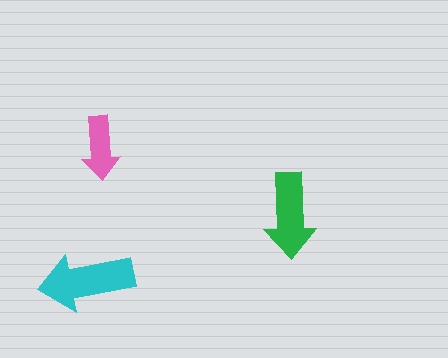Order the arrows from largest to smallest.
the cyan one, the green one, the pink one.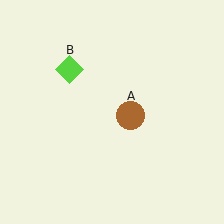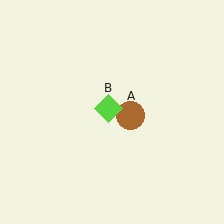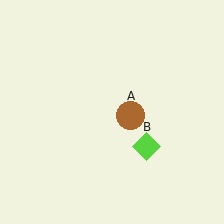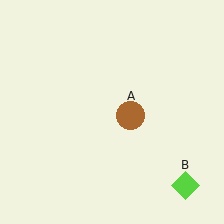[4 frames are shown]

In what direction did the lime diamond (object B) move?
The lime diamond (object B) moved down and to the right.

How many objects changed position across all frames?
1 object changed position: lime diamond (object B).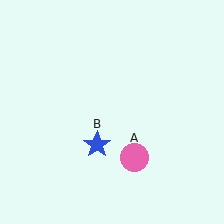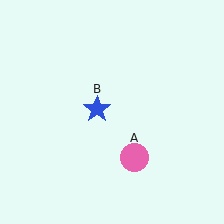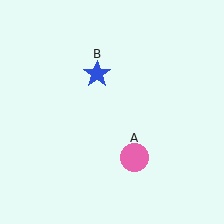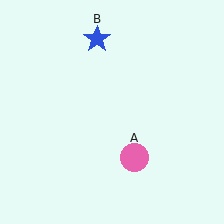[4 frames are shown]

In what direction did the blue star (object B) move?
The blue star (object B) moved up.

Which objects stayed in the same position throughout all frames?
Pink circle (object A) remained stationary.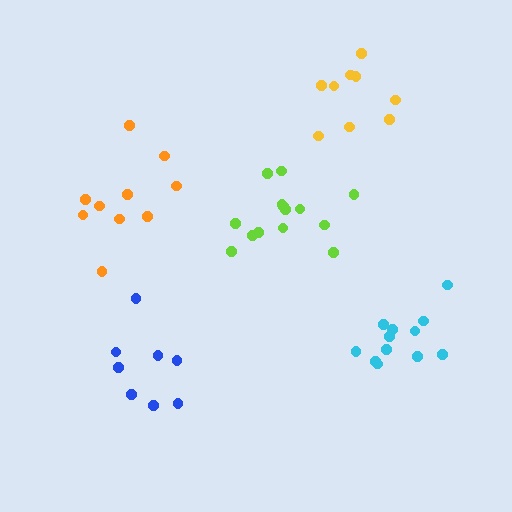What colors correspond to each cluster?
The clusters are colored: cyan, blue, lime, orange, yellow.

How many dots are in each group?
Group 1: 12 dots, Group 2: 9 dots, Group 3: 14 dots, Group 4: 10 dots, Group 5: 9 dots (54 total).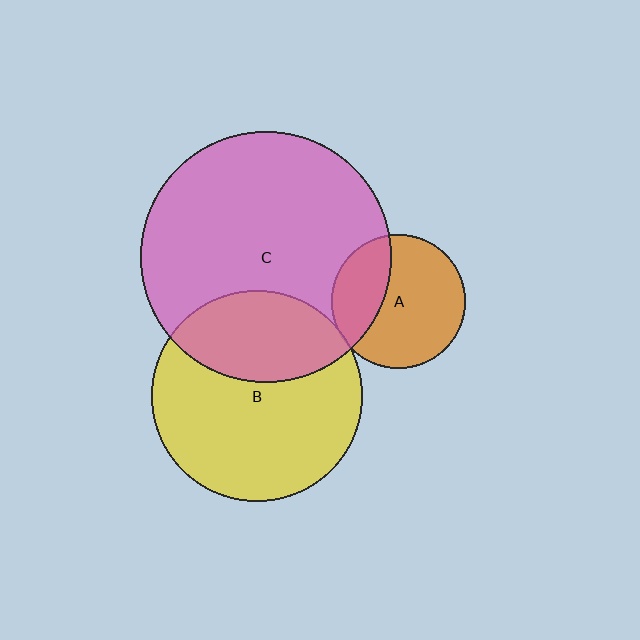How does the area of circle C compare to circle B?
Approximately 1.4 times.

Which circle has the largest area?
Circle C (pink).